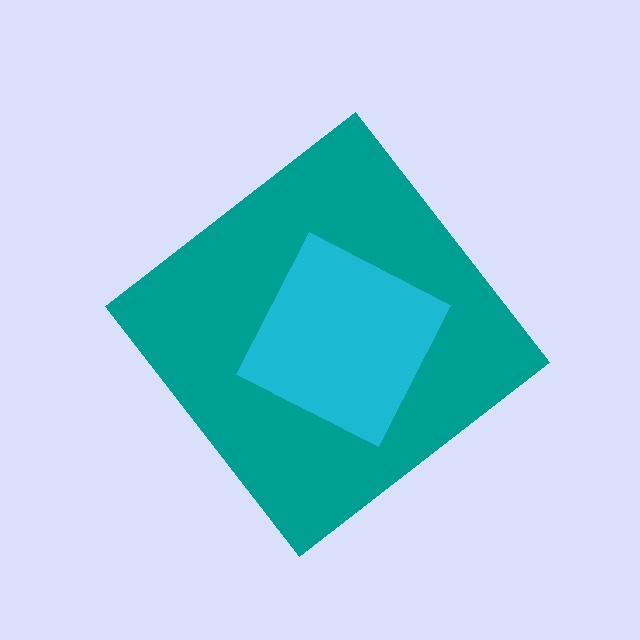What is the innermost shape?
The cyan square.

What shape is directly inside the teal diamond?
The cyan square.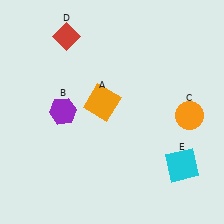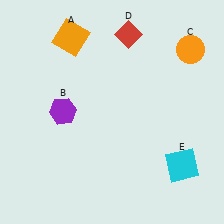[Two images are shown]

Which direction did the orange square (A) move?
The orange square (A) moved up.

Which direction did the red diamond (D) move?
The red diamond (D) moved right.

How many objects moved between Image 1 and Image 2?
3 objects moved between the two images.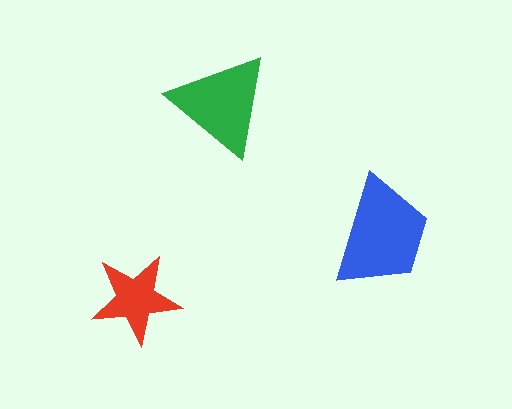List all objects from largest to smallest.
The blue trapezoid, the green triangle, the red star.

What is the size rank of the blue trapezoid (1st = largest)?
1st.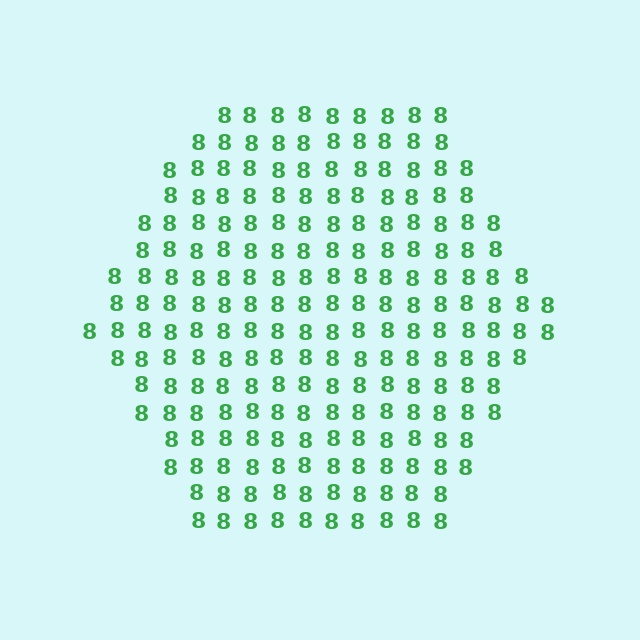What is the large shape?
The large shape is a hexagon.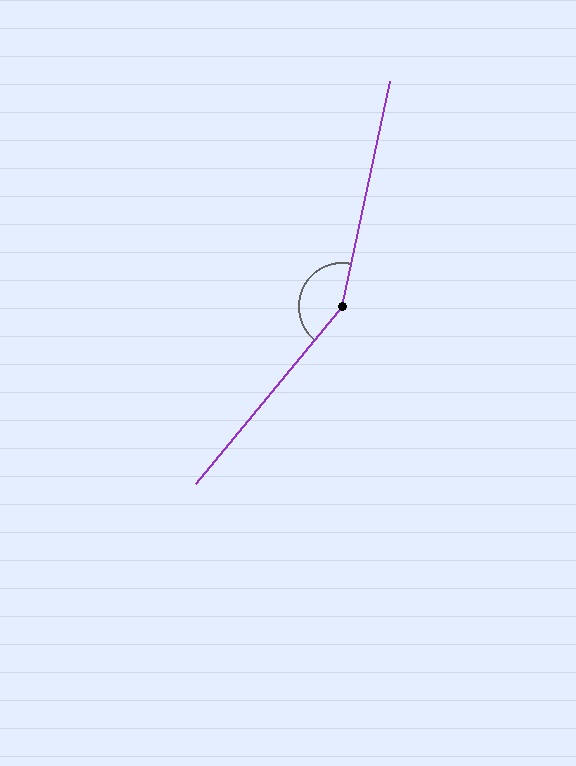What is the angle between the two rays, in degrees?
Approximately 152 degrees.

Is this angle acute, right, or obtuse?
It is obtuse.